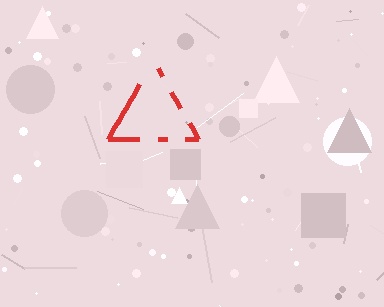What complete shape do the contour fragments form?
The contour fragments form a triangle.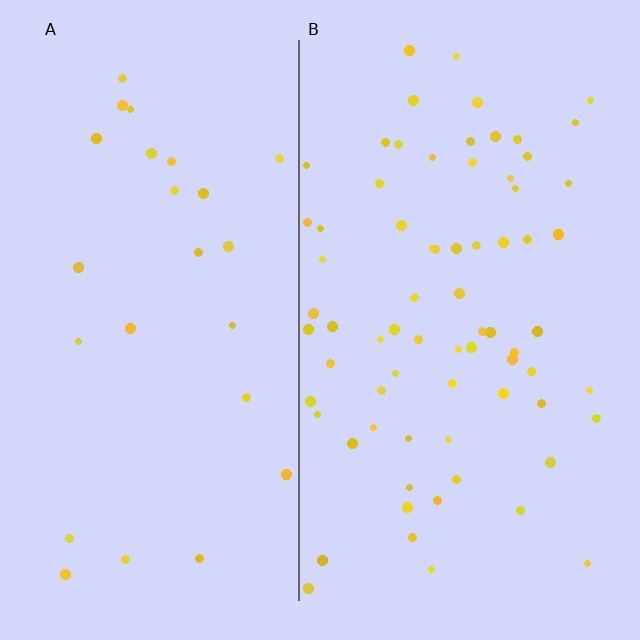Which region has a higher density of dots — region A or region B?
B (the right).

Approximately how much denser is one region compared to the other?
Approximately 2.9× — region B over region A.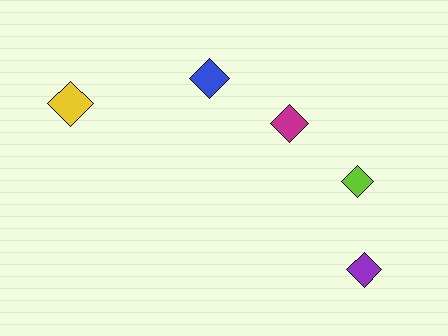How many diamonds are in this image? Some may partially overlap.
There are 5 diamonds.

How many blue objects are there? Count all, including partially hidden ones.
There is 1 blue object.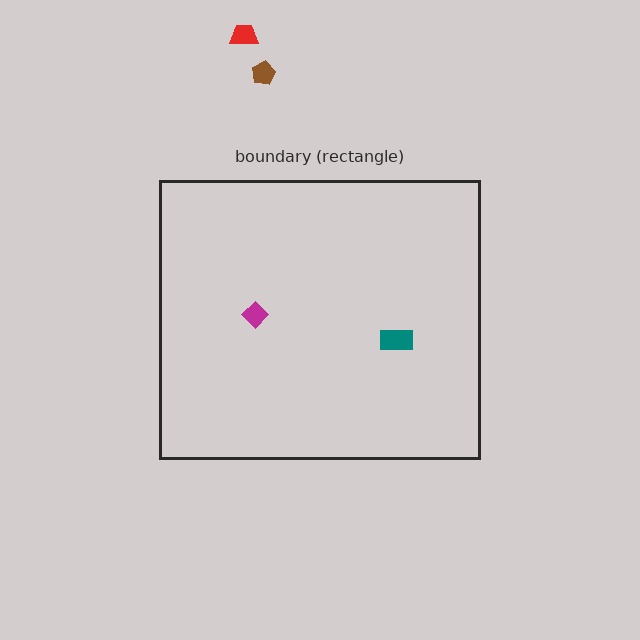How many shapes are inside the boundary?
2 inside, 2 outside.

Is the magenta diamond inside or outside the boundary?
Inside.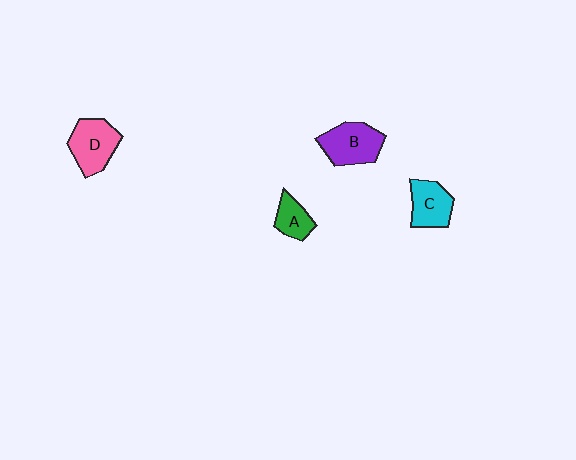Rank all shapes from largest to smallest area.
From largest to smallest: B (purple), D (pink), C (cyan), A (green).